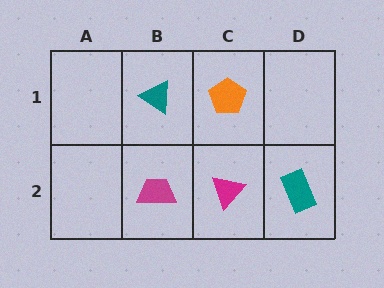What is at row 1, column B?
A teal triangle.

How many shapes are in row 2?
3 shapes.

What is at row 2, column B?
A magenta trapezoid.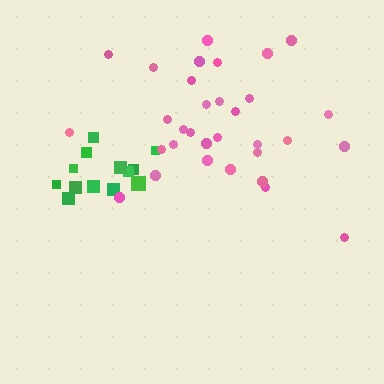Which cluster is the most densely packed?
Green.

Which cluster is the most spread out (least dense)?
Pink.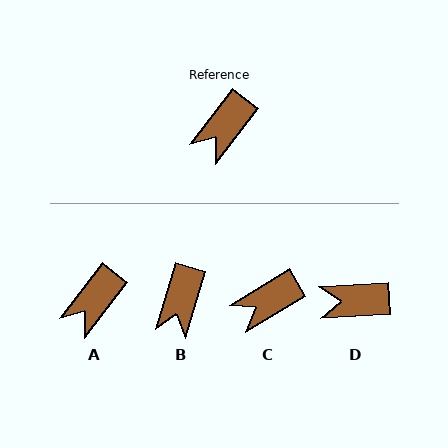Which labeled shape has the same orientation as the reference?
A.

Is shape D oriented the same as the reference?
No, it is off by about 49 degrees.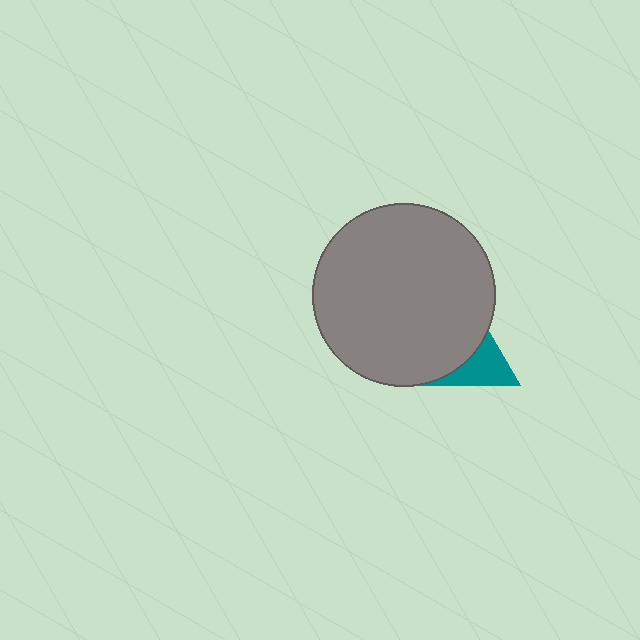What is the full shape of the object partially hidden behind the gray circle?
The partially hidden object is a teal triangle.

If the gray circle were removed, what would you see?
You would see the complete teal triangle.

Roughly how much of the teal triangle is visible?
A small part of it is visible (roughly 32%).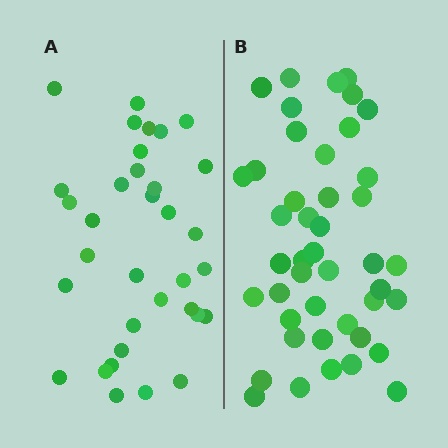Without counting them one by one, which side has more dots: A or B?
Region B (the right region) has more dots.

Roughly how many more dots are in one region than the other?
Region B has roughly 10 or so more dots than region A.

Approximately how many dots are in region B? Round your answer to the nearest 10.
About 40 dots. (The exact count is 44, which rounds to 40.)